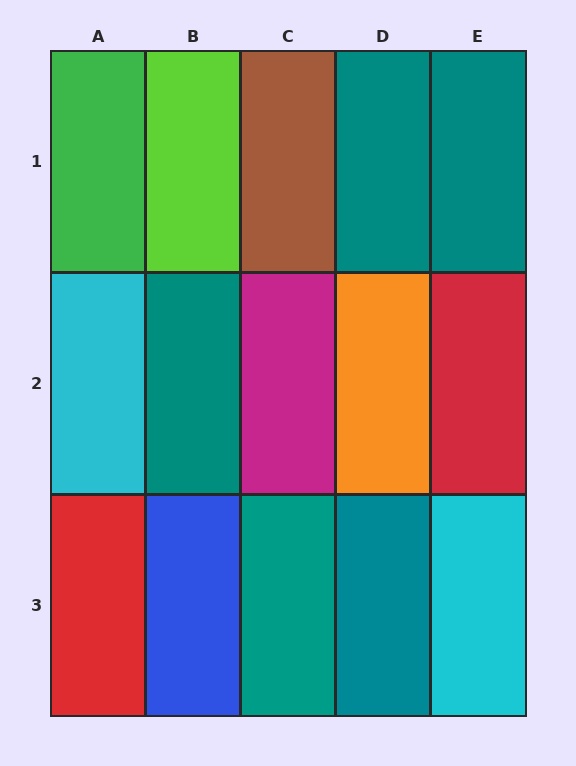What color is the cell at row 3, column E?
Cyan.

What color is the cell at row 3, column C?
Teal.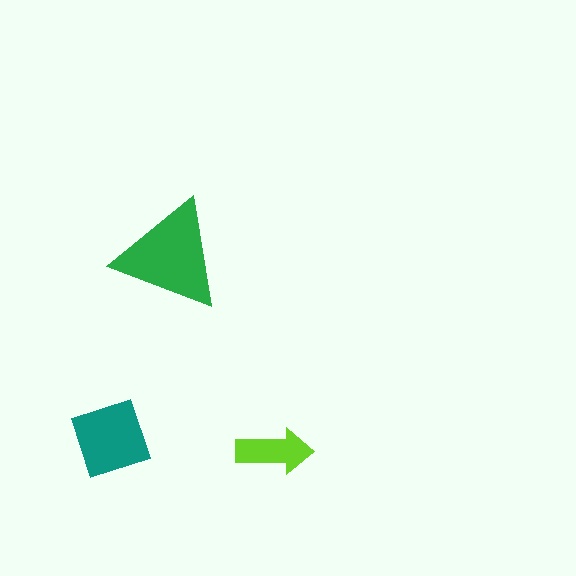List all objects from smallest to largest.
The lime arrow, the teal square, the green triangle.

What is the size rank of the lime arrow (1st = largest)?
3rd.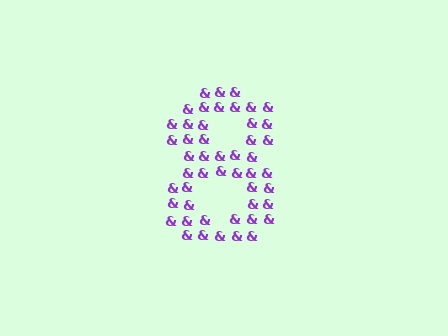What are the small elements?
The small elements are ampersands.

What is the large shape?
The large shape is the digit 8.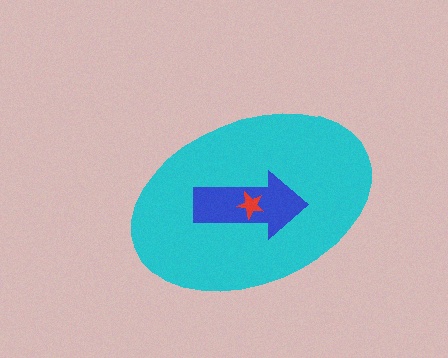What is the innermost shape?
The red star.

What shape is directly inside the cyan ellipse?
The blue arrow.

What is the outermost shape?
The cyan ellipse.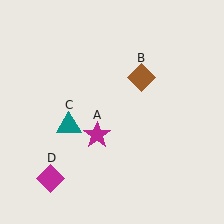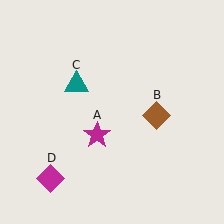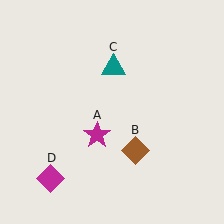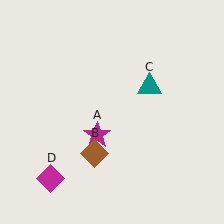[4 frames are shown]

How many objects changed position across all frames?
2 objects changed position: brown diamond (object B), teal triangle (object C).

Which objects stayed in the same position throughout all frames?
Magenta star (object A) and magenta diamond (object D) remained stationary.